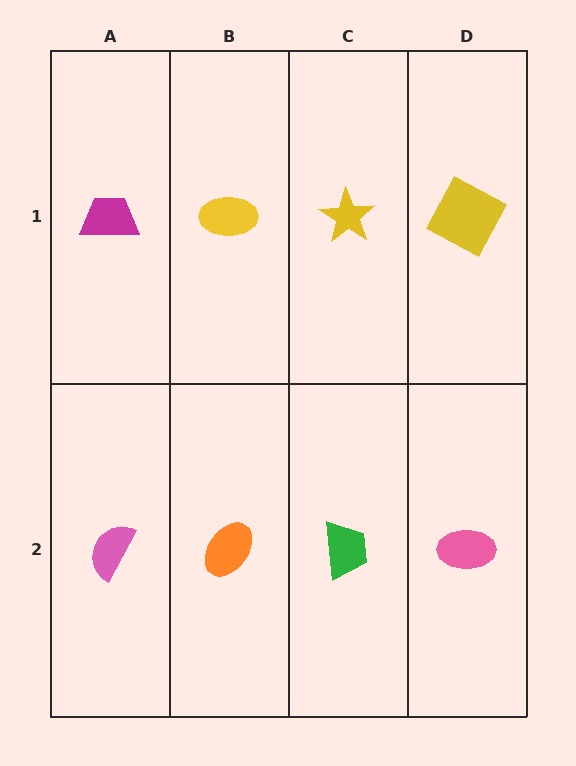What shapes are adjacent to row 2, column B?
A yellow ellipse (row 1, column B), a pink semicircle (row 2, column A), a green trapezoid (row 2, column C).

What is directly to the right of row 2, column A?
An orange ellipse.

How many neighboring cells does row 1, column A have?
2.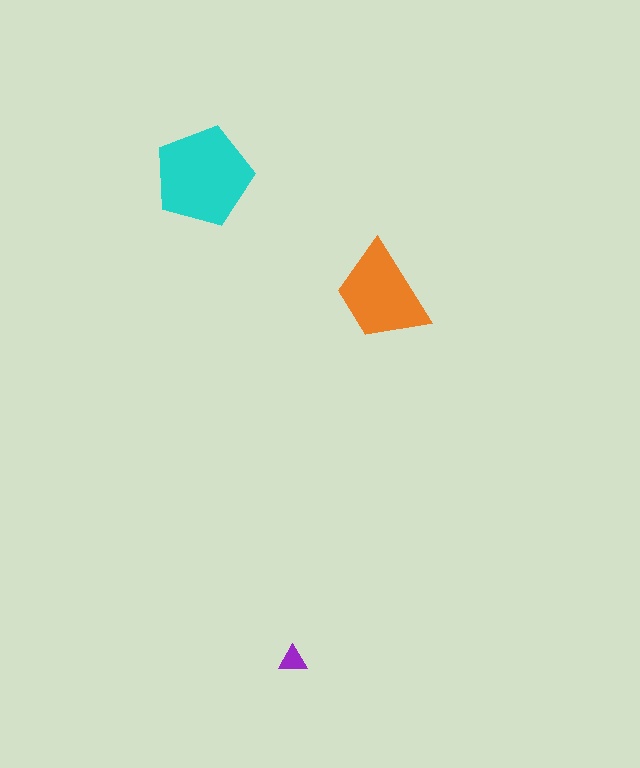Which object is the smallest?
The purple triangle.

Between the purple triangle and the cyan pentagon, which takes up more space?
The cyan pentagon.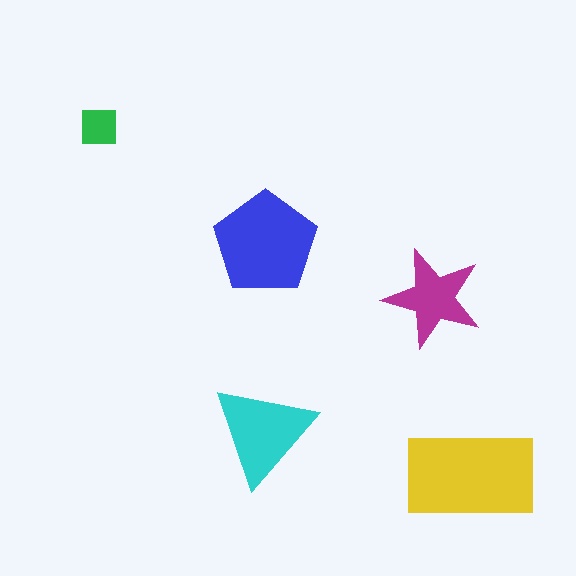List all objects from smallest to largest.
The green square, the magenta star, the cyan triangle, the blue pentagon, the yellow rectangle.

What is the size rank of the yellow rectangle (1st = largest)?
1st.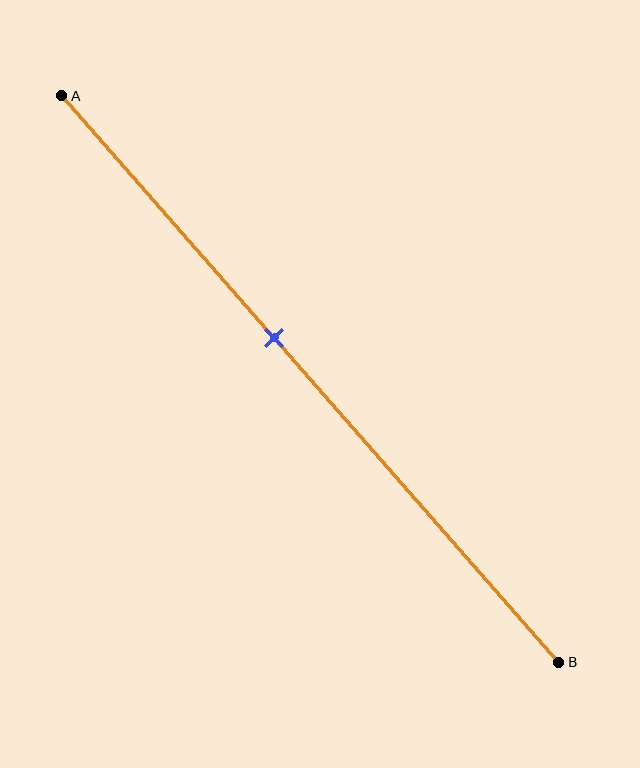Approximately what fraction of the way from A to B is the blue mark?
The blue mark is approximately 45% of the way from A to B.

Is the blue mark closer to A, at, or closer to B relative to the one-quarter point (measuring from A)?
The blue mark is closer to point B than the one-quarter point of segment AB.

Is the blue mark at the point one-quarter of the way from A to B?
No, the mark is at about 45% from A, not at the 25% one-quarter point.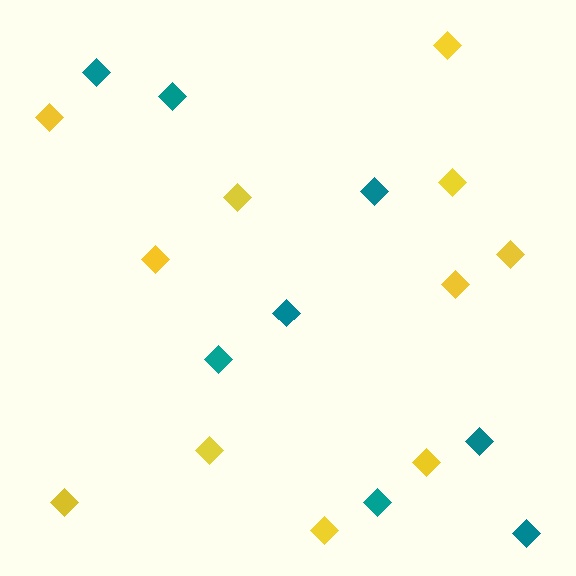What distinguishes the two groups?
There are 2 groups: one group of teal diamonds (8) and one group of yellow diamonds (11).